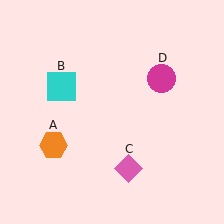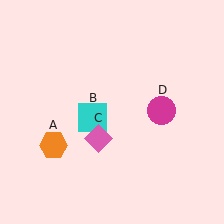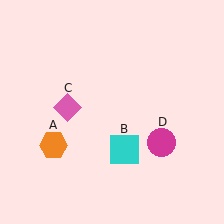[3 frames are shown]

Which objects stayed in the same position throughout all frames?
Orange hexagon (object A) remained stationary.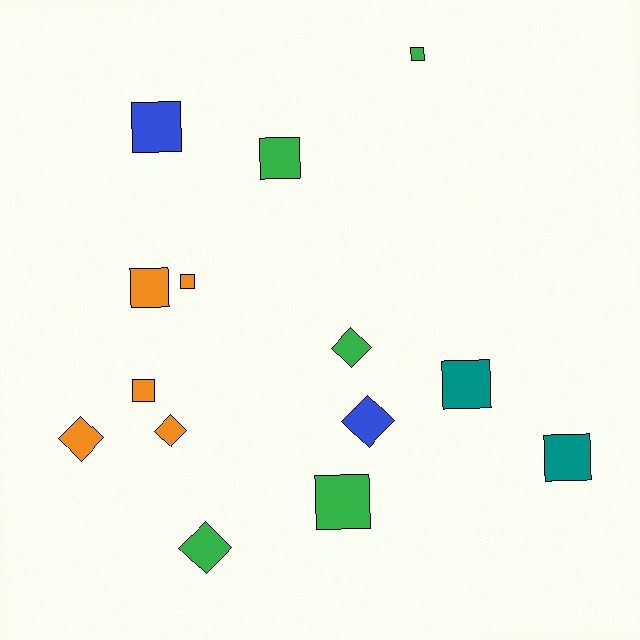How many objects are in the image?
There are 14 objects.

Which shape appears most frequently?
Square, with 9 objects.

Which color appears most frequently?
Green, with 5 objects.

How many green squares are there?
There are 3 green squares.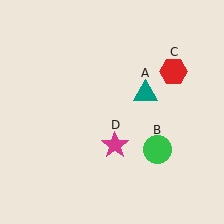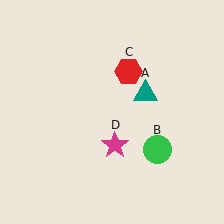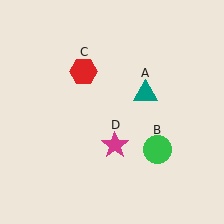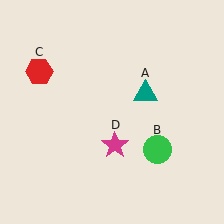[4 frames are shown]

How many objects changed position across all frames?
1 object changed position: red hexagon (object C).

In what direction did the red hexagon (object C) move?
The red hexagon (object C) moved left.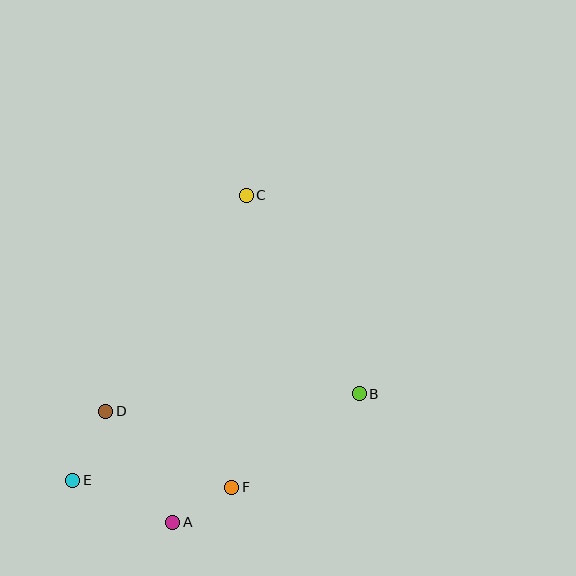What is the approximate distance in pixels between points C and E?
The distance between C and E is approximately 333 pixels.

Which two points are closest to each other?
Points A and F are closest to each other.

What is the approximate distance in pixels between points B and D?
The distance between B and D is approximately 254 pixels.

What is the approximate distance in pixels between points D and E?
The distance between D and E is approximately 76 pixels.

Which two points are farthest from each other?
Points A and C are farthest from each other.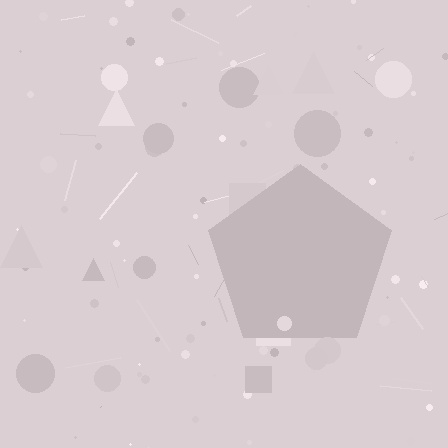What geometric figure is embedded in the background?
A pentagon is embedded in the background.